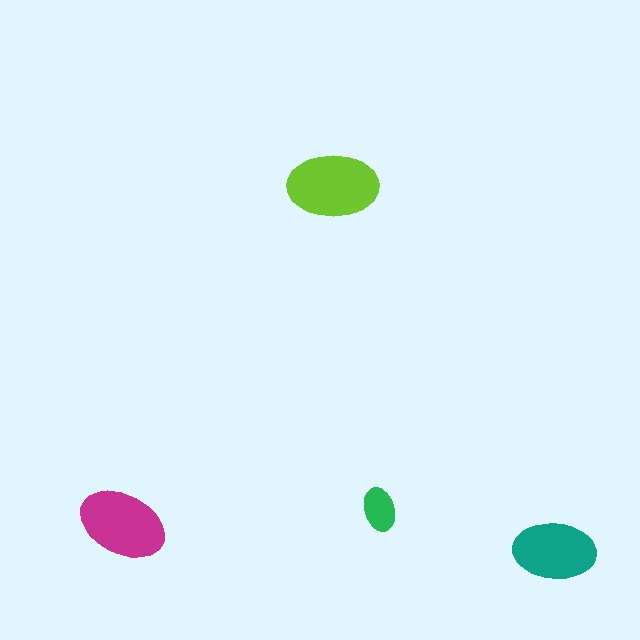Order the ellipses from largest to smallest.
the lime one, the magenta one, the teal one, the green one.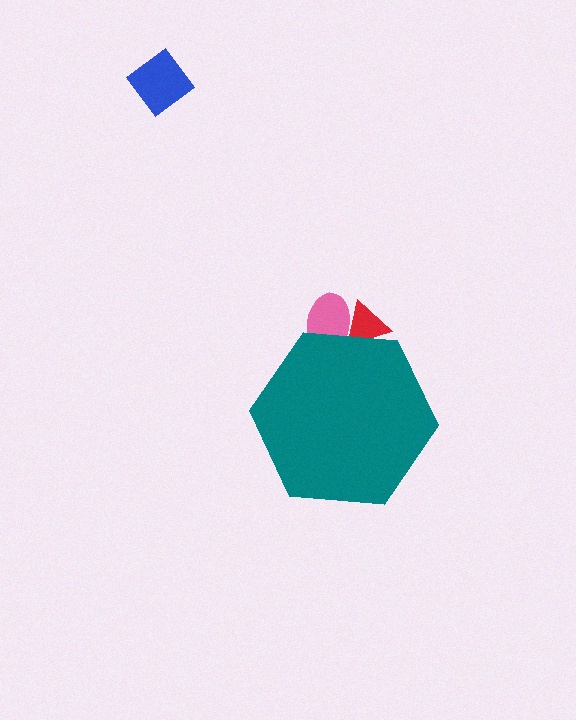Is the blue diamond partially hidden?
No, the blue diamond is fully visible.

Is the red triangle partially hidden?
Yes, the red triangle is partially hidden behind the teal hexagon.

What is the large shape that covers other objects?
A teal hexagon.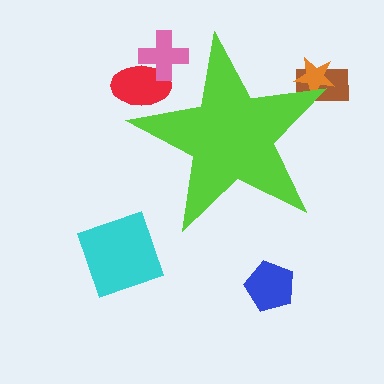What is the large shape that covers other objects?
A lime star.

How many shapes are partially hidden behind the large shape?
4 shapes are partially hidden.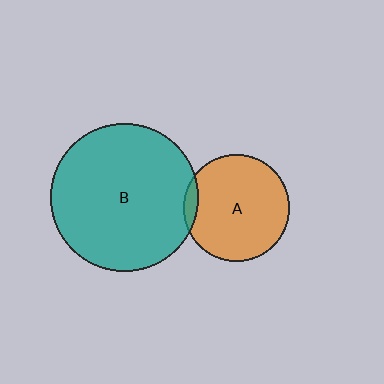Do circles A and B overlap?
Yes.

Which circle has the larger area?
Circle B (teal).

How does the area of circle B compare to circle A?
Approximately 1.9 times.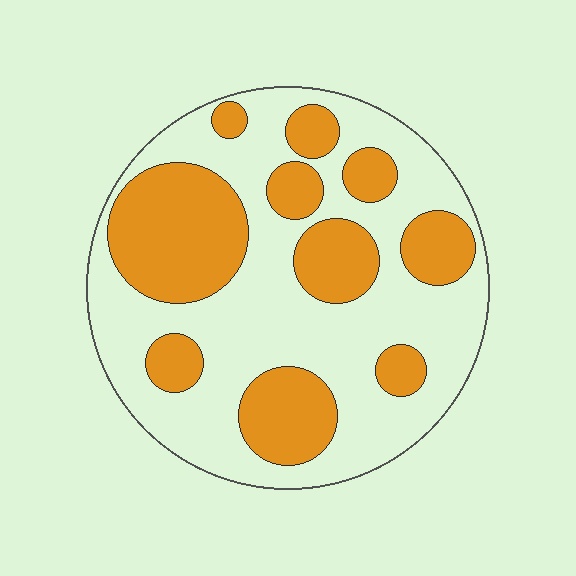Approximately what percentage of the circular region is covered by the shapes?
Approximately 35%.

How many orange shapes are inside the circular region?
10.